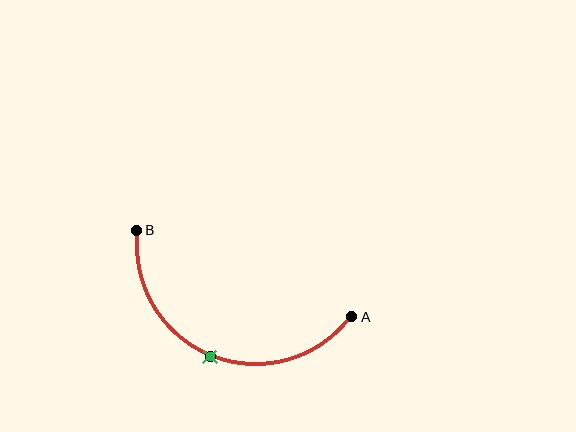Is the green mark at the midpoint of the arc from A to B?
Yes. The green mark lies on the arc at equal arc-length from both A and B — it is the arc midpoint.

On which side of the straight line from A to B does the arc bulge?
The arc bulges below the straight line connecting A and B.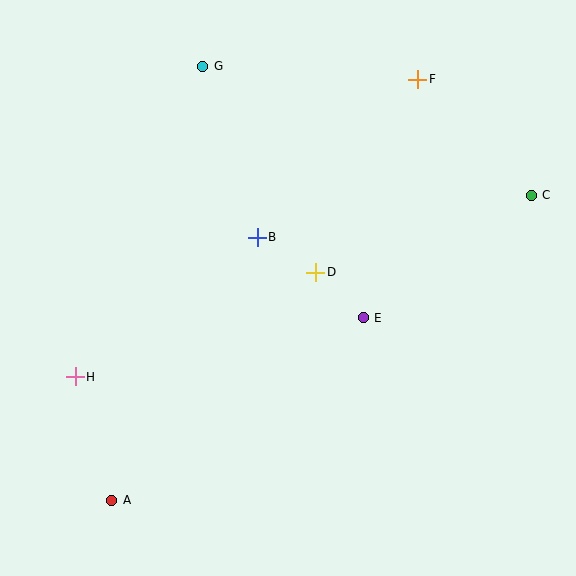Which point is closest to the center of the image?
Point D at (316, 272) is closest to the center.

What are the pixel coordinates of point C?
Point C is at (531, 195).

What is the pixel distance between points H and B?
The distance between H and B is 229 pixels.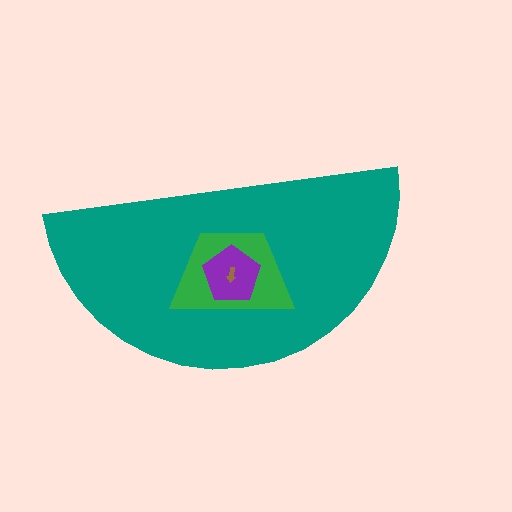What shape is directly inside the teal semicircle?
The green trapezoid.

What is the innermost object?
The brown arrow.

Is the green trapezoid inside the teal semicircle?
Yes.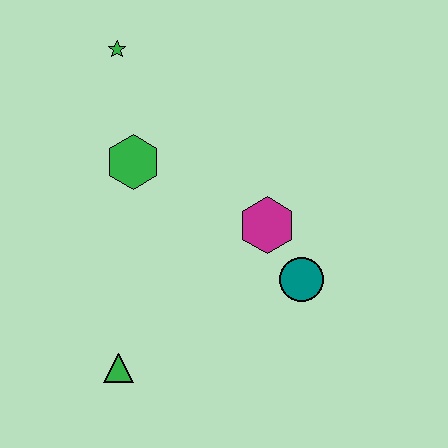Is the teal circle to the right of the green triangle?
Yes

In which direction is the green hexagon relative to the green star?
The green hexagon is below the green star.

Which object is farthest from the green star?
The green triangle is farthest from the green star.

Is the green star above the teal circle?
Yes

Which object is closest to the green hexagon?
The green star is closest to the green hexagon.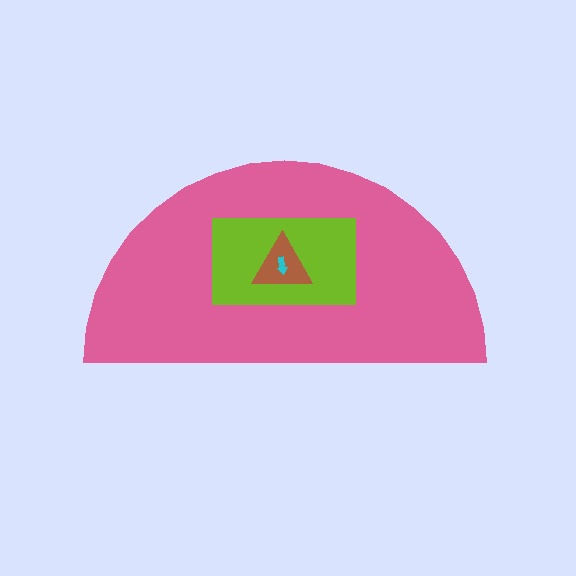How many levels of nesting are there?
4.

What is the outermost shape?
The pink semicircle.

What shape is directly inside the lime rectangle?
The brown triangle.